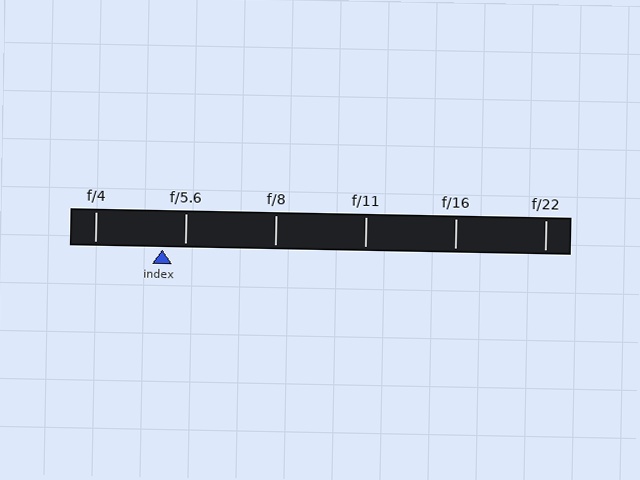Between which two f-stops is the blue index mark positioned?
The index mark is between f/4 and f/5.6.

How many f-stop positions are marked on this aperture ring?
There are 6 f-stop positions marked.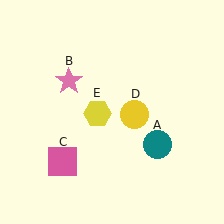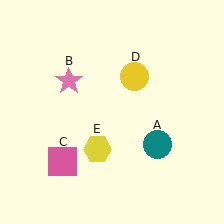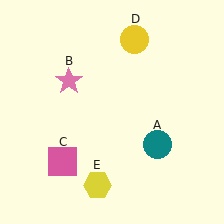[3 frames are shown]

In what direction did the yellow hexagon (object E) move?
The yellow hexagon (object E) moved down.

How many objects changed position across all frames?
2 objects changed position: yellow circle (object D), yellow hexagon (object E).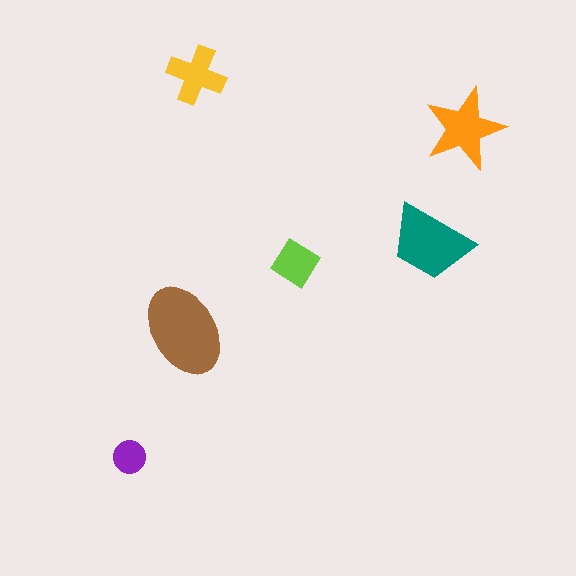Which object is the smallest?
The purple circle.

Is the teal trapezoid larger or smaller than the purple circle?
Larger.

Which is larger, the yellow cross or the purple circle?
The yellow cross.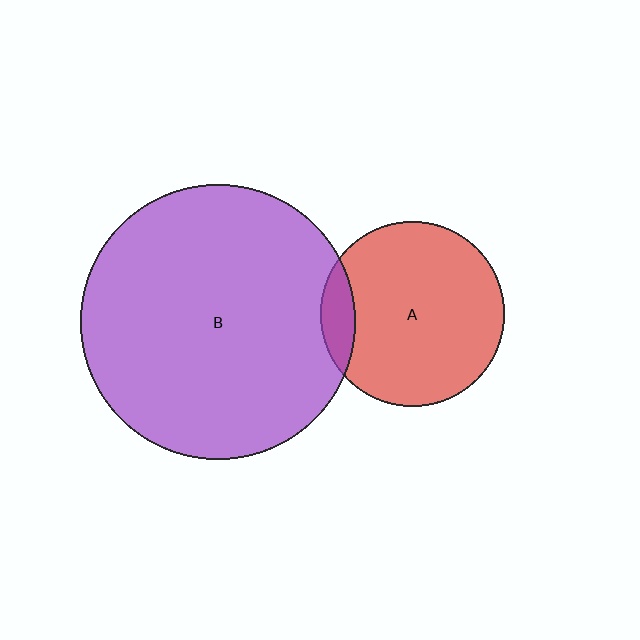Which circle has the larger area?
Circle B (purple).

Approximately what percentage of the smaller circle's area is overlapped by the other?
Approximately 10%.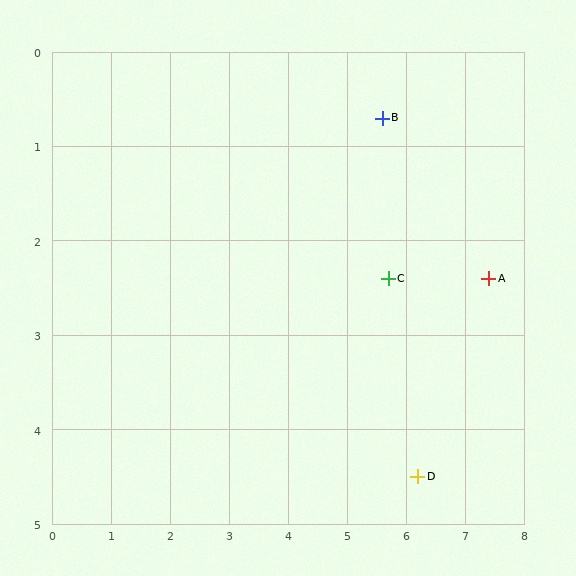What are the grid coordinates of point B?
Point B is at approximately (5.6, 0.7).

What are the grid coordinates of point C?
Point C is at approximately (5.7, 2.4).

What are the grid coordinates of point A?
Point A is at approximately (7.4, 2.4).